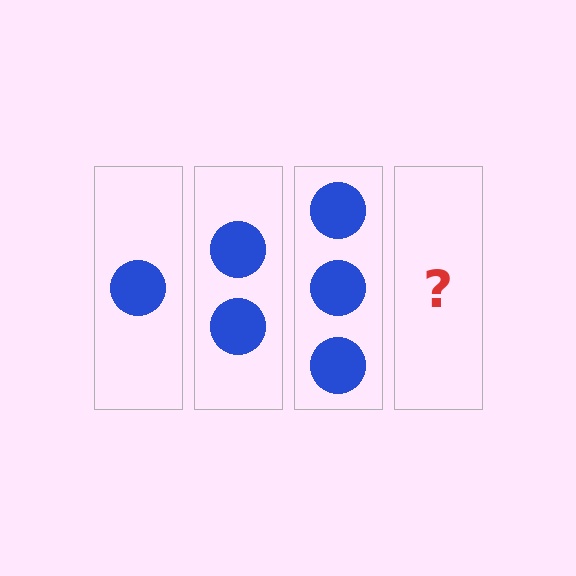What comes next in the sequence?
The next element should be 4 circles.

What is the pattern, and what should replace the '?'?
The pattern is that each step adds one more circle. The '?' should be 4 circles.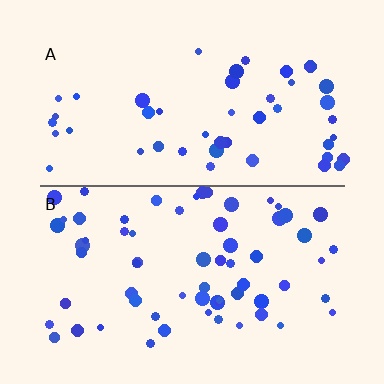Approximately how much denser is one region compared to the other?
Approximately 1.4× — region B over region A.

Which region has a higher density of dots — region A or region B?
B (the bottom).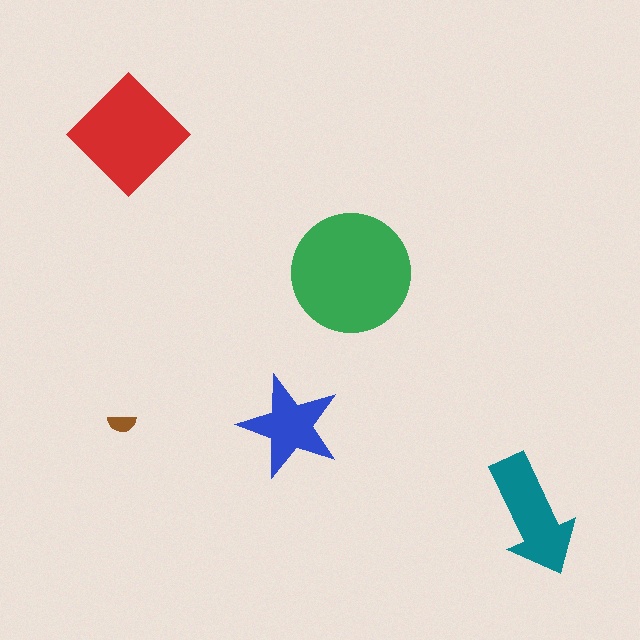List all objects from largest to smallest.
The green circle, the red diamond, the teal arrow, the blue star, the brown semicircle.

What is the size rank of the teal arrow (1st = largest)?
3rd.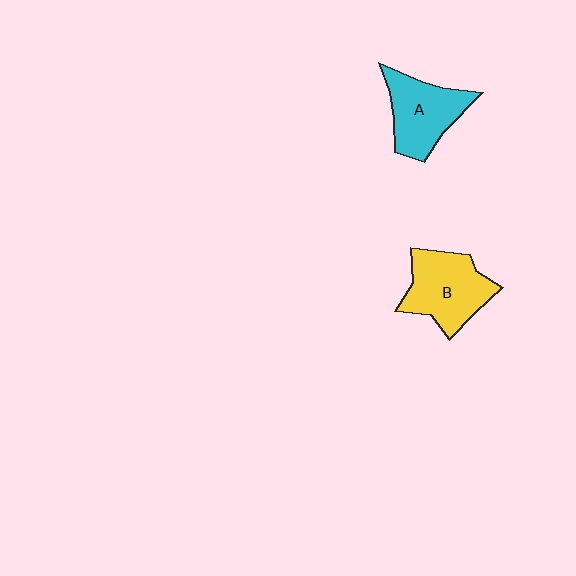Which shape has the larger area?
Shape B (yellow).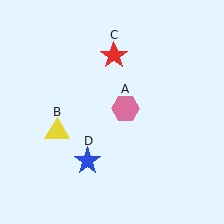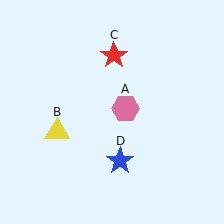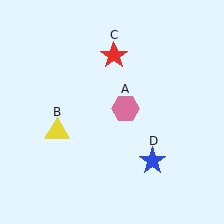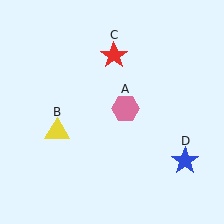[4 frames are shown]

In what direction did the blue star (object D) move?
The blue star (object D) moved right.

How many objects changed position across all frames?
1 object changed position: blue star (object D).